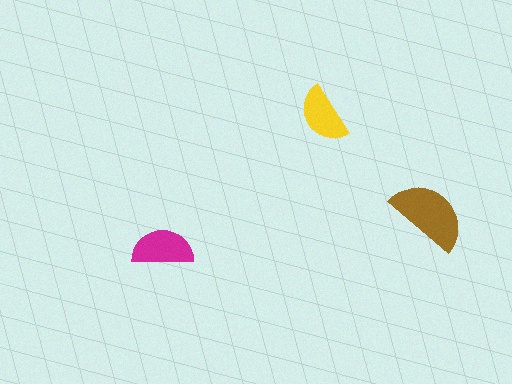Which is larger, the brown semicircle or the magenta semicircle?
The brown one.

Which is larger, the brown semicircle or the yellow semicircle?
The brown one.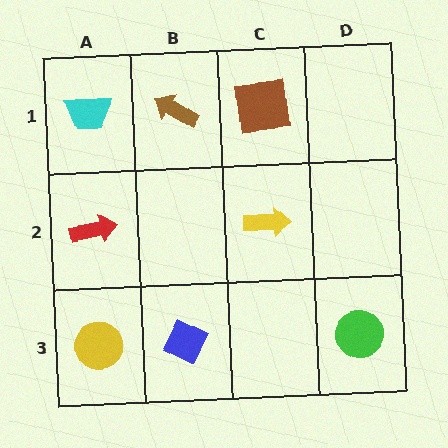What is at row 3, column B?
A blue diamond.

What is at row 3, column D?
A green circle.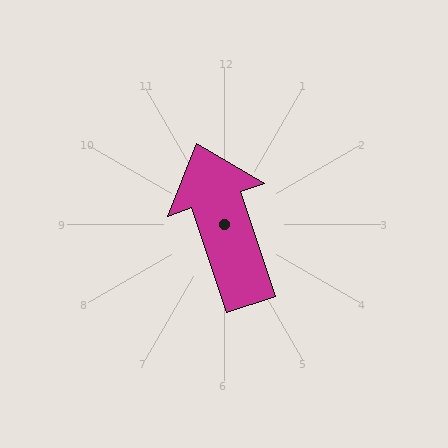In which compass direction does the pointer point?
North.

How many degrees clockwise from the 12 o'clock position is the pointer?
Approximately 341 degrees.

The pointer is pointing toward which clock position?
Roughly 11 o'clock.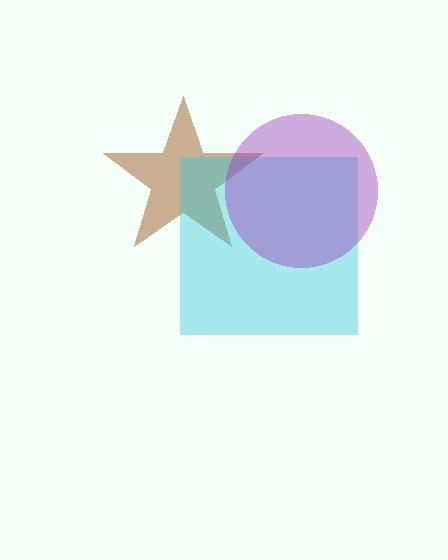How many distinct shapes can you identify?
There are 3 distinct shapes: a brown star, a cyan square, a purple circle.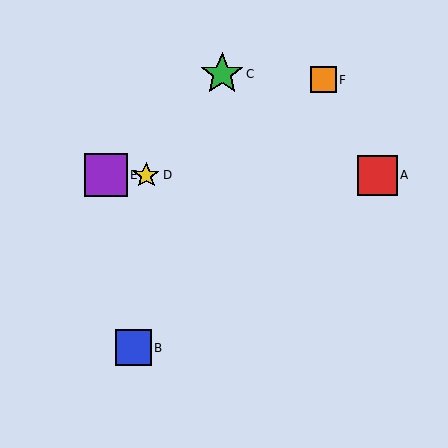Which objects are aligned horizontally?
Objects A, D, E are aligned horizontally.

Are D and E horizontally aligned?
Yes, both are at y≈175.